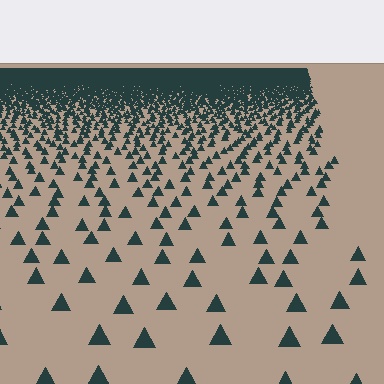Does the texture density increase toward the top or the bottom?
Density increases toward the top.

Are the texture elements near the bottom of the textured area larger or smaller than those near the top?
Larger. Near the bottom, elements are closer to the viewer and appear at a bigger on-screen size.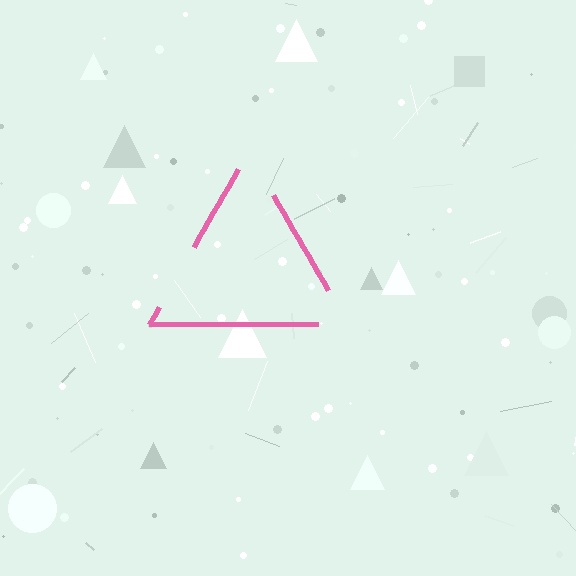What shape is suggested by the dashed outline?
The dashed outline suggests a triangle.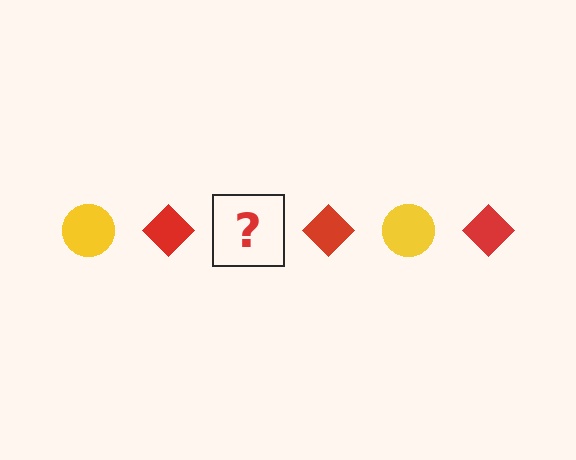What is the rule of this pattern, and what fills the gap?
The rule is that the pattern alternates between yellow circle and red diamond. The gap should be filled with a yellow circle.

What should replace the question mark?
The question mark should be replaced with a yellow circle.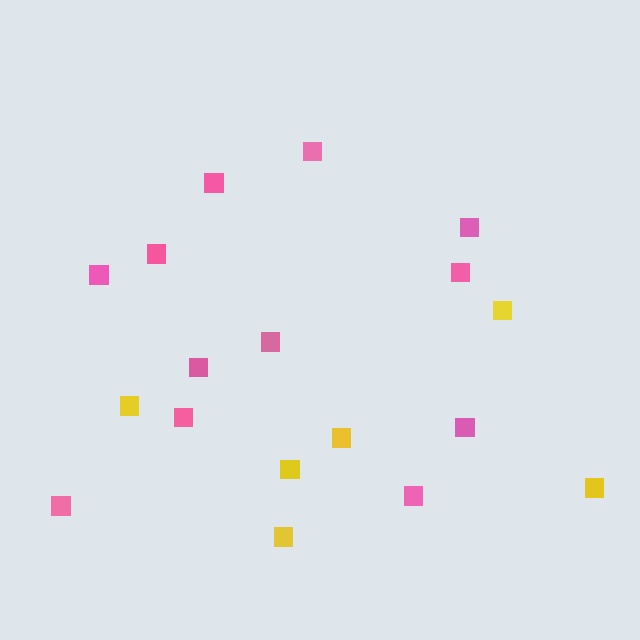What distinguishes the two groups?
There are 2 groups: one group of yellow squares (6) and one group of pink squares (12).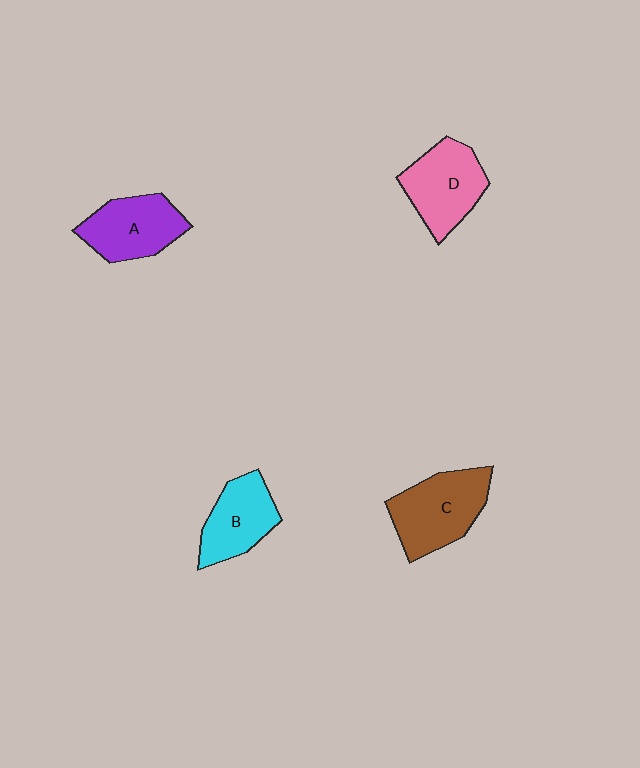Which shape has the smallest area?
Shape B (cyan).